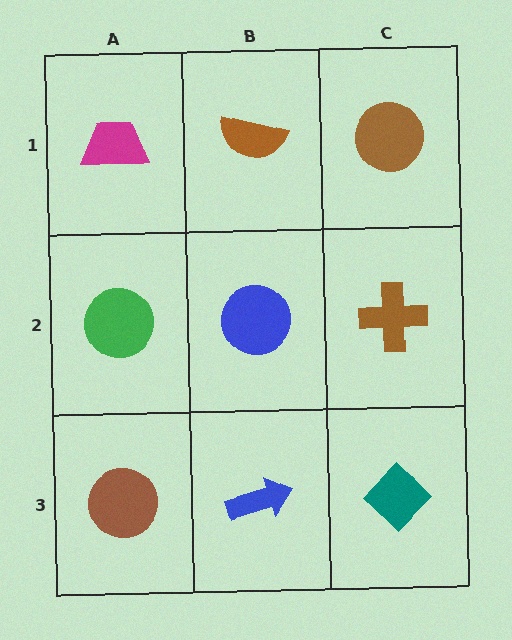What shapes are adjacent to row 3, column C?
A brown cross (row 2, column C), a blue arrow (row 3, column B).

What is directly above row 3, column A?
A green circle.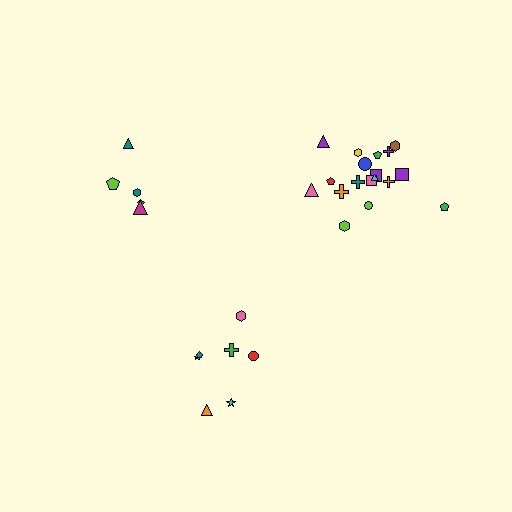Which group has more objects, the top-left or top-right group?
The top-right group.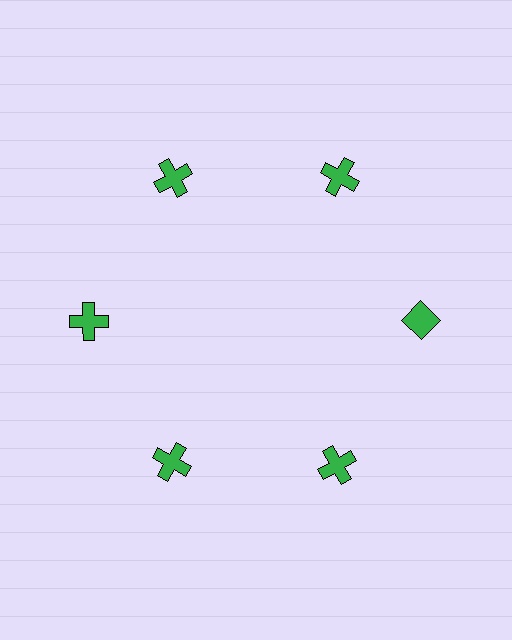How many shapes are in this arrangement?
There are 6 shapes arranged in a ring pattern.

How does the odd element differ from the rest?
It has a different shape: diamond instead of cross.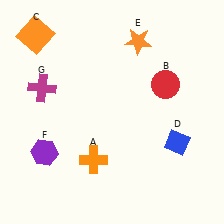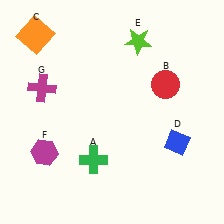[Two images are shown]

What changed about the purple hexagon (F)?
In Image 1, F is purple. In Image 2, it changed to magenta.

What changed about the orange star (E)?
In Image 1, E is orange. In Image 2, it changed to lime.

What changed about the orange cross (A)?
In Image 1, A is orange. In Image 2, it changed to green.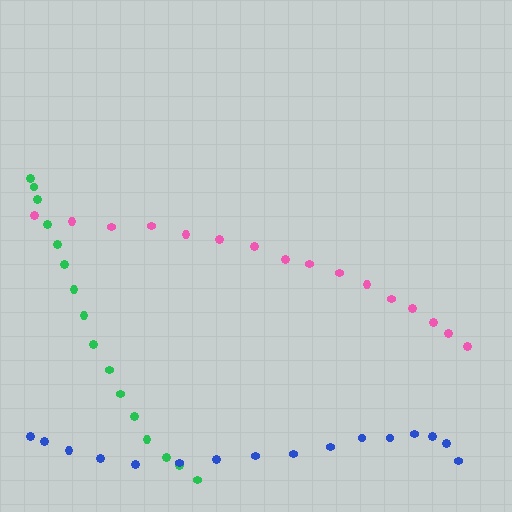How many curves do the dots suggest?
There are 3 distinct paths.